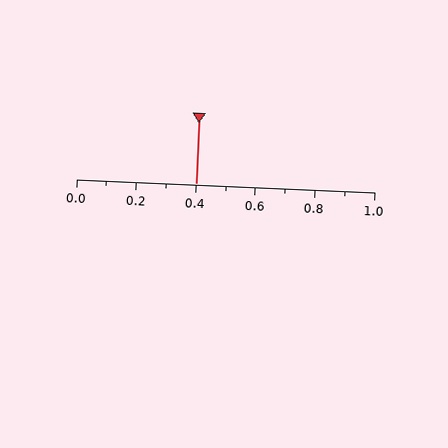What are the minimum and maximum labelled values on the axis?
The axis runs from 0.0 to 1.0.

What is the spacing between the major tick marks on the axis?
The major ticks are spaced 0.2 apart.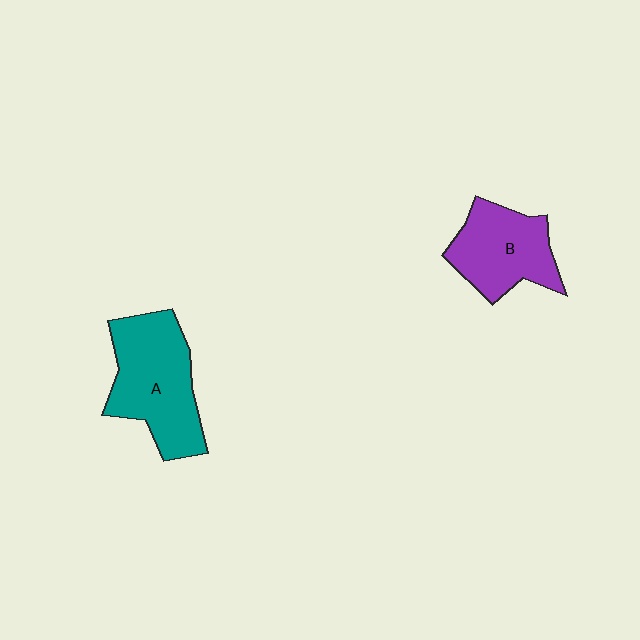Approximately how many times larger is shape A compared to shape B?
Approximately 1.3 times.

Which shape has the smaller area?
Shape B (purple).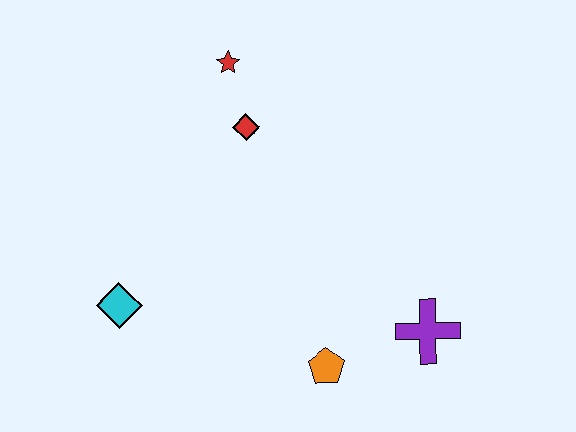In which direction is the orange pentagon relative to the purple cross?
The orange pentagon is to the left of the purple cross.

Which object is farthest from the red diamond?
The purple cross is farthest from the red diamond.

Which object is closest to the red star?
The red diamond is closest to the red star.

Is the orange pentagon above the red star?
No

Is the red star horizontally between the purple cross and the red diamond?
No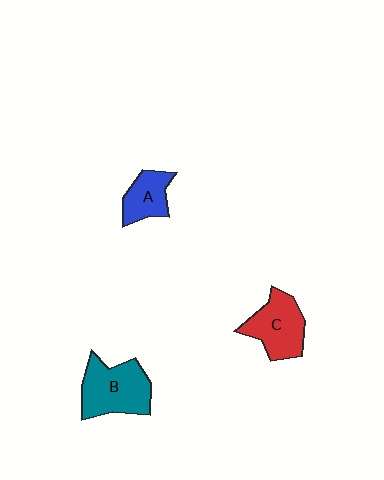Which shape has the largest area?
Shape B (teal).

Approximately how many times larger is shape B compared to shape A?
Approximately 1.7 times.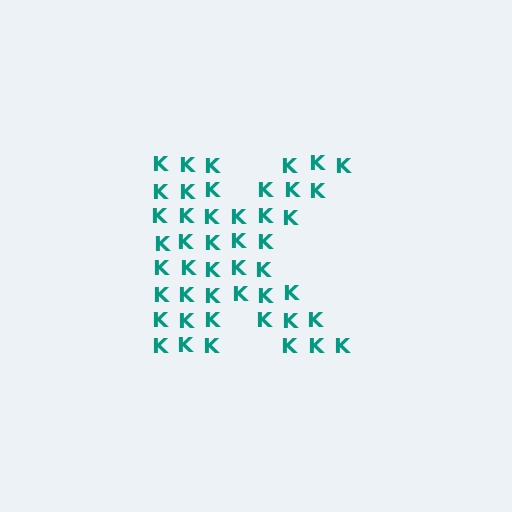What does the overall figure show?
The overall figure shows the letter K.